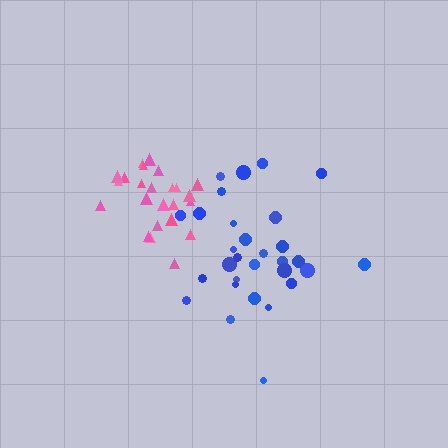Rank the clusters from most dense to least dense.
pink, blue.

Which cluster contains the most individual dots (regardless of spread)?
Blue (30).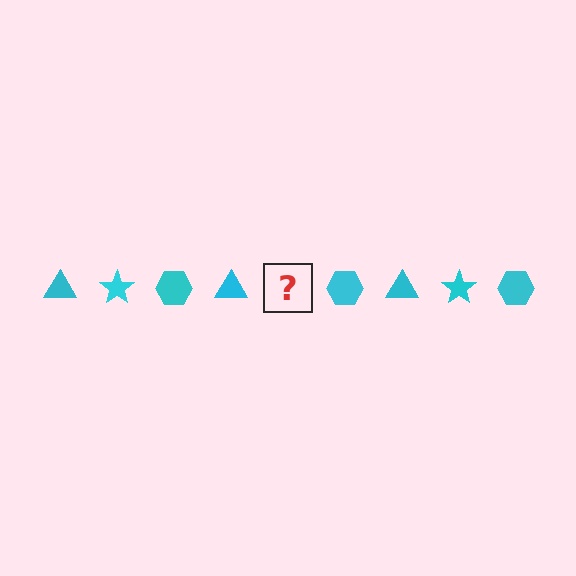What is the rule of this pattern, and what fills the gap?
The rule is that the pattern cycles through triangle, star, hexagon shapes in cyan. The gap should be filled with a cyan star.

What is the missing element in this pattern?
The missing element is a cyan star.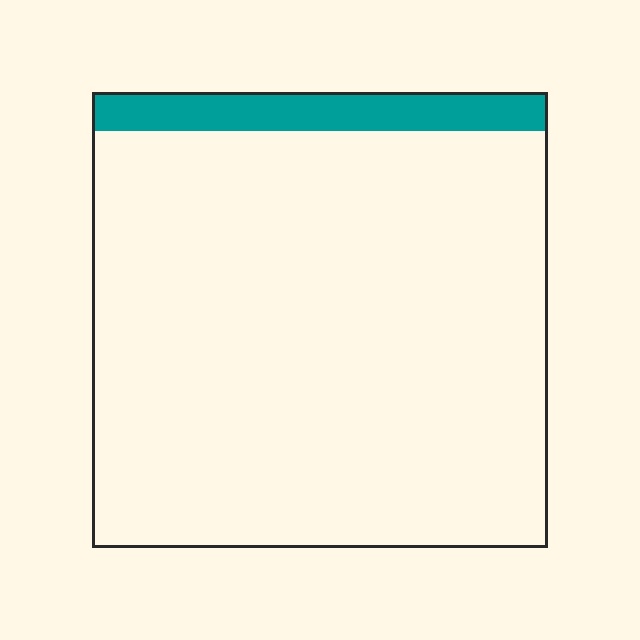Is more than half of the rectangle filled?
No.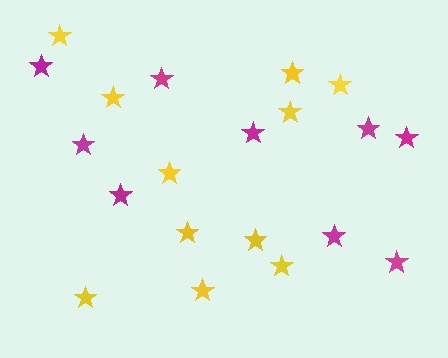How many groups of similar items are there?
There are 2 groups: one group of yellow stars (11) and one group of magenta stars (9).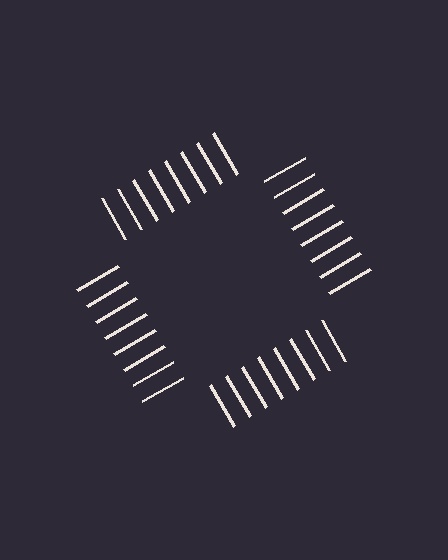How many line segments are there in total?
32 — 8 along each of the 4 edges.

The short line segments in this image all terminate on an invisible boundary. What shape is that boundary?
An illusory square — the line segments terminate on its edges but no continuous stroke is drawn.